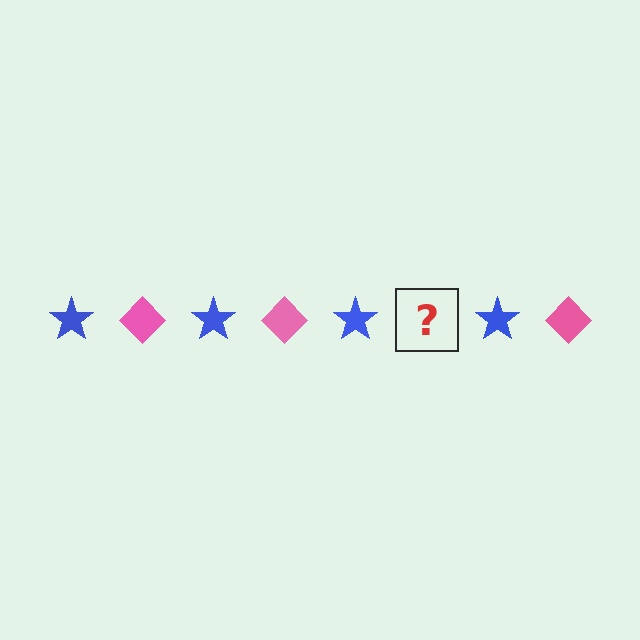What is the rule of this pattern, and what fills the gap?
The rule is that the pattern alternates between blue star and pink diamond. The gap should be filled with a pink diamond.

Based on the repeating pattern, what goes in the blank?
The blank should be a pink diamond.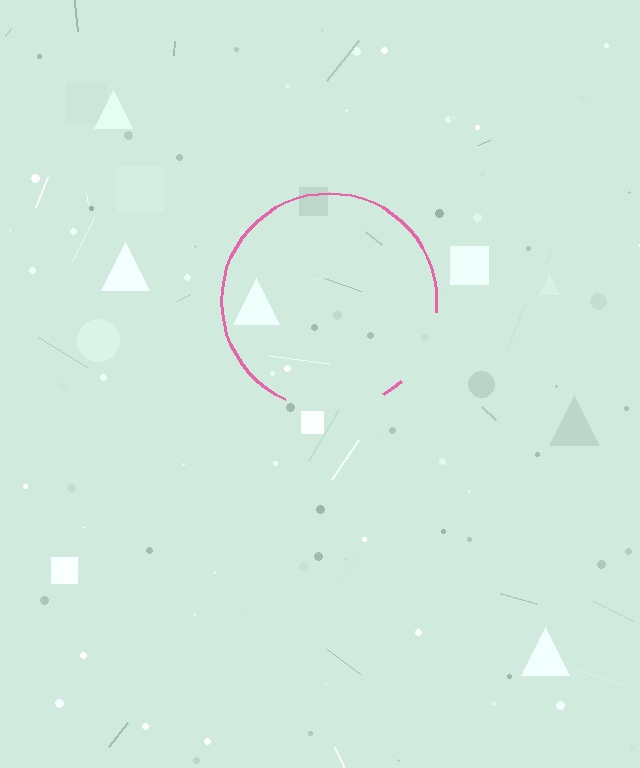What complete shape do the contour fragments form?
The contour fragments form a circle.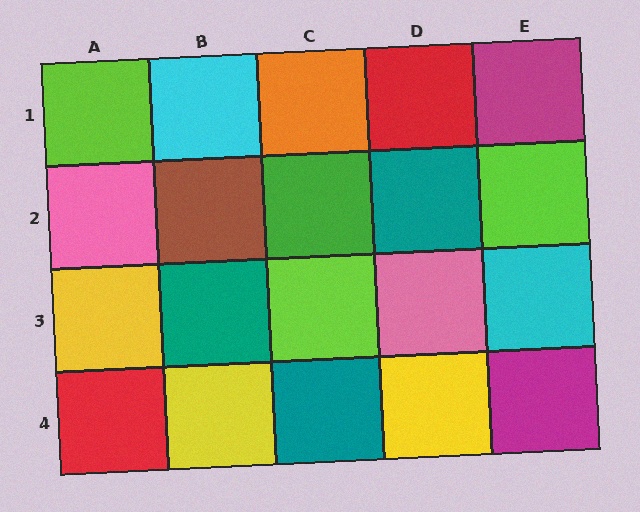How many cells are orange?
1 cell is orange.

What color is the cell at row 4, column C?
Teal.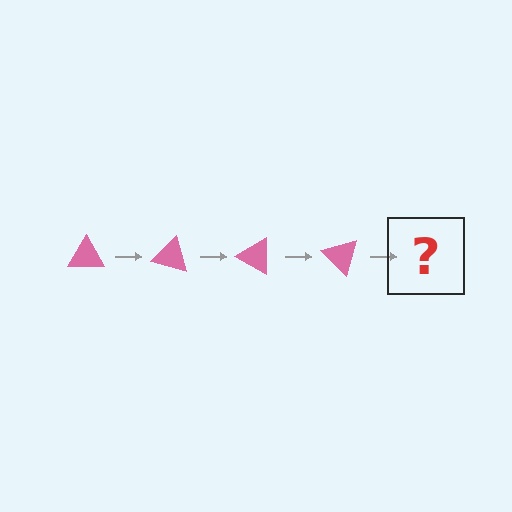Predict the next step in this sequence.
The next step is a pink triangle rotated 60 degrees.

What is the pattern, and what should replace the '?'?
The pattern is that the triangle rotates 15 degrees each step. The '?' should be a pink triangle rotated 60 degrees.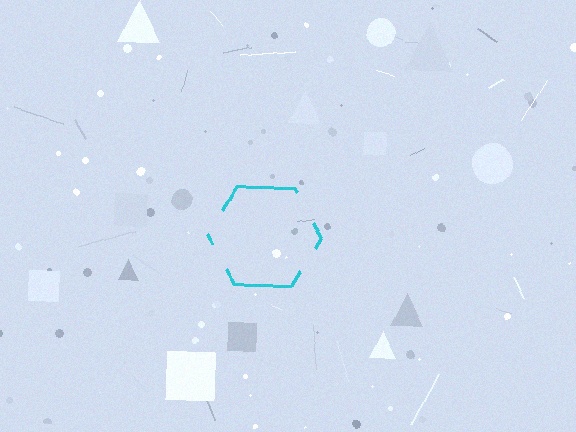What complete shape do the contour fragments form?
The contour fragments form a hexagon.